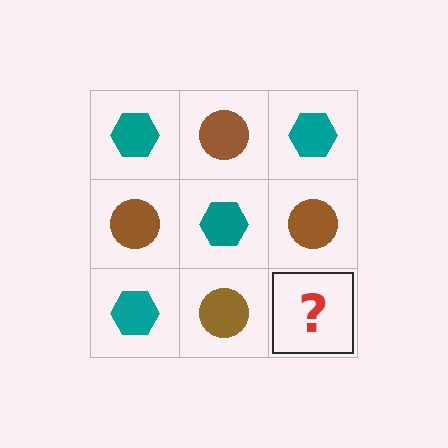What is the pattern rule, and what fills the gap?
The rule is that it alternates teal hexagon and brown circle in a checkerboard pattern. The gap should be filled with a teal hexagon.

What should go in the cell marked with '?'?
The missing cell should contain a teal hexagon.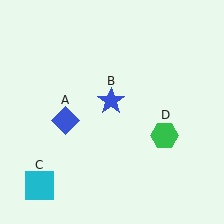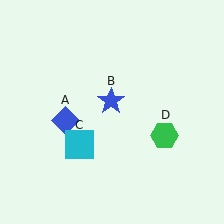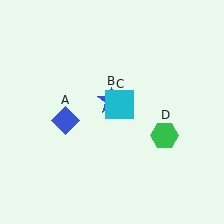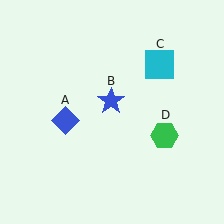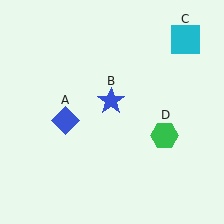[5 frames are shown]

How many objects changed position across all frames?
1 object changed position: cyan square (object C).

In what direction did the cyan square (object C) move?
The cyan square (object C) moved up and to the right.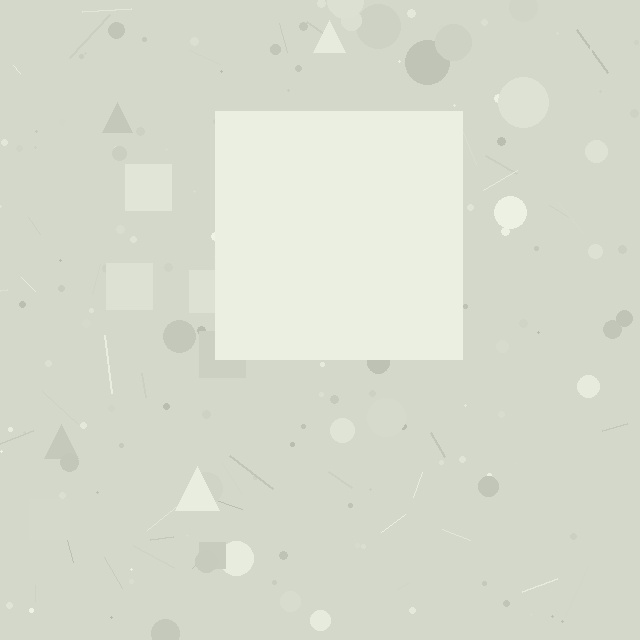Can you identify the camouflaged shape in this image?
The camouflaged shape is a square.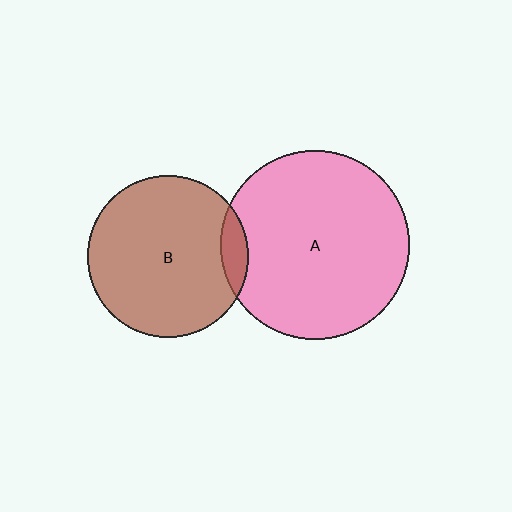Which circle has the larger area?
Circle A (pink).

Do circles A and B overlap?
Yes.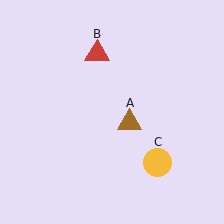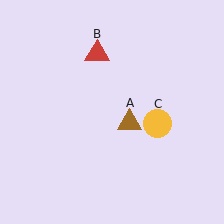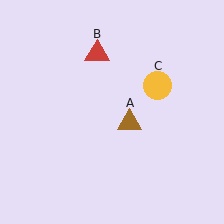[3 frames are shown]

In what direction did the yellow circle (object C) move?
The yellow circle (object C) moved up.